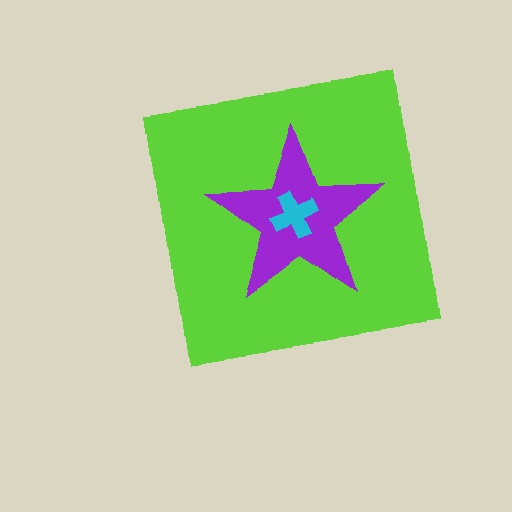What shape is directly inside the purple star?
The cyan cross.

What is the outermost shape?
The lime square.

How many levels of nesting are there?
3.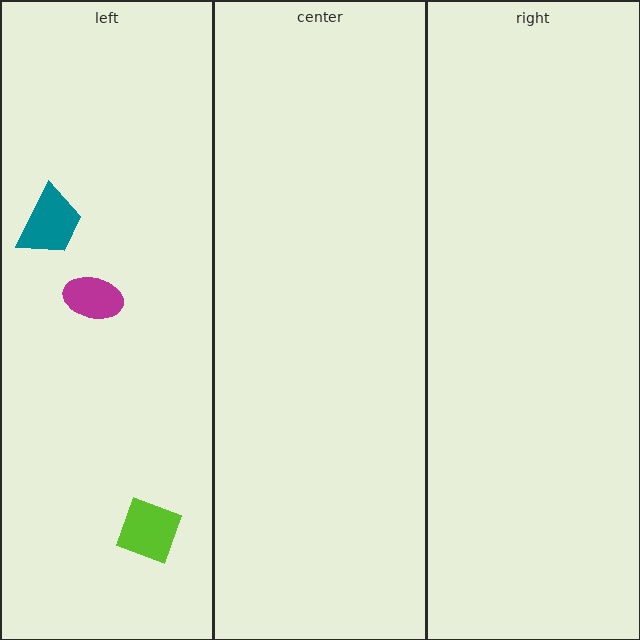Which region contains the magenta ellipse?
The left region.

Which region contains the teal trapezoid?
The left region.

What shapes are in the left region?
The lime square, the teal trapezoid, the magenta ellipse.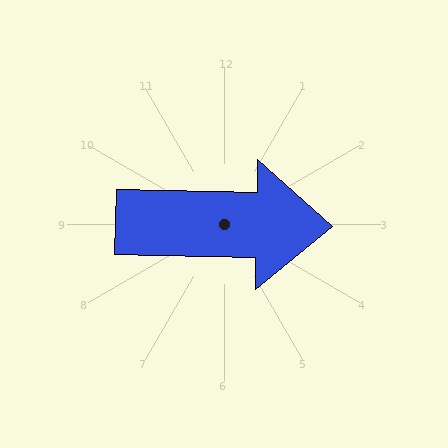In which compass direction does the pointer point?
East.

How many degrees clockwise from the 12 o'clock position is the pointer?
Approximately 91 degrees.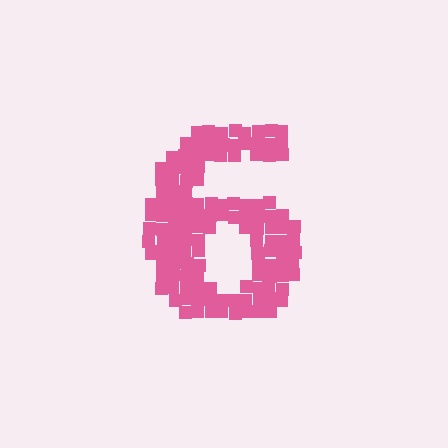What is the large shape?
The large shape is the digit 6.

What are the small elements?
The small elements are squares.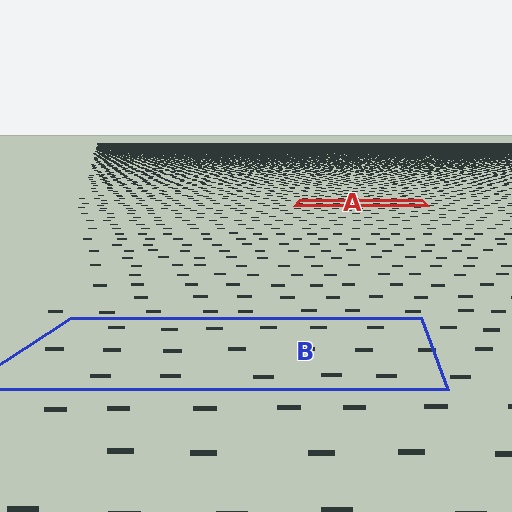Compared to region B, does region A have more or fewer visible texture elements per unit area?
Region A has more texture elements per unit area — they are packed more densely because it is farther away.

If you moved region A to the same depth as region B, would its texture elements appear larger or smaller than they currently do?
They would appear larger. At a closer depth, the same texture elements are projected at a bigger on-screen size.